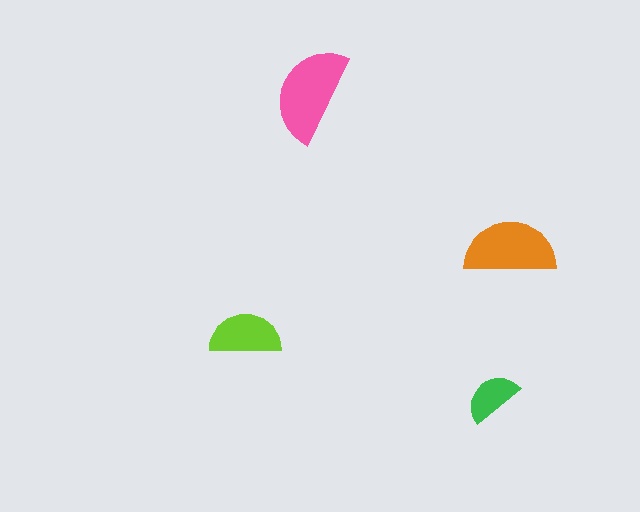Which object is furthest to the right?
The orange semicircle is rightmost.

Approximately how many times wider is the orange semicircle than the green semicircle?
About 1.5 times wider.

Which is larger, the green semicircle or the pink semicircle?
The pink one.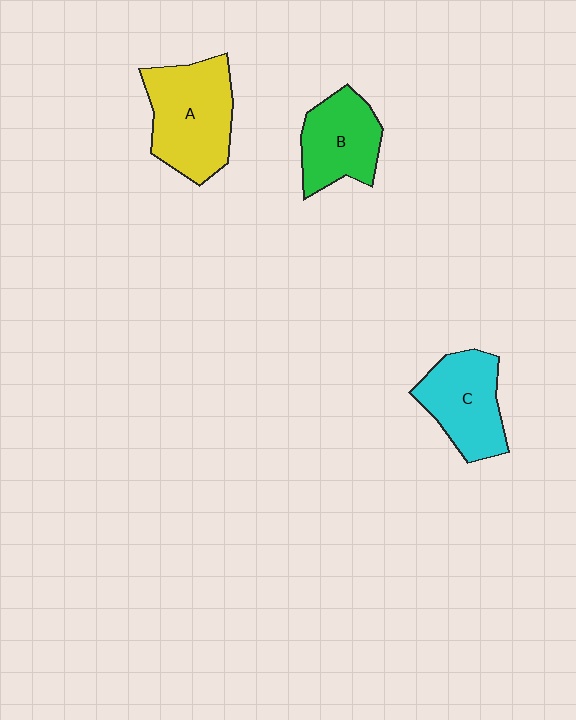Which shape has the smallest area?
Shape B (green).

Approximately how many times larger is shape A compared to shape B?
Approximately 1.4 times.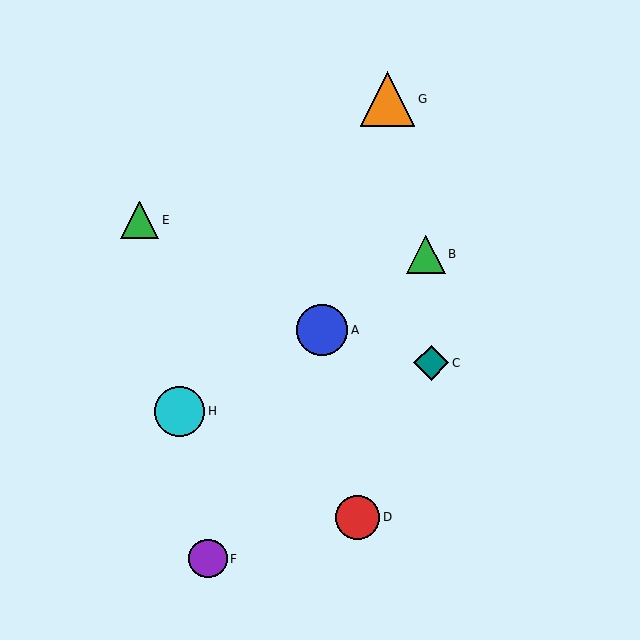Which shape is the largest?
The orange triangle (labeled G) is the largest.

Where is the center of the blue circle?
The center of the blue circle is at (322, 330).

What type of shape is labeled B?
Shape B is a green triangle.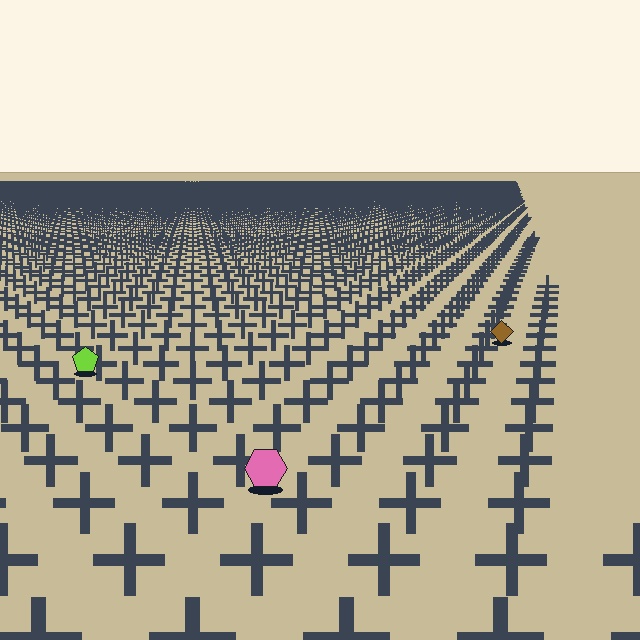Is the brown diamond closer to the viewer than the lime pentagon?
No. The lime pentagon is closer — you can tell from the texture gradient: the ground texture is coarser near it.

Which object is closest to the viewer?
The pink hexagon is closest. The texture marks near it are larger and more spread out.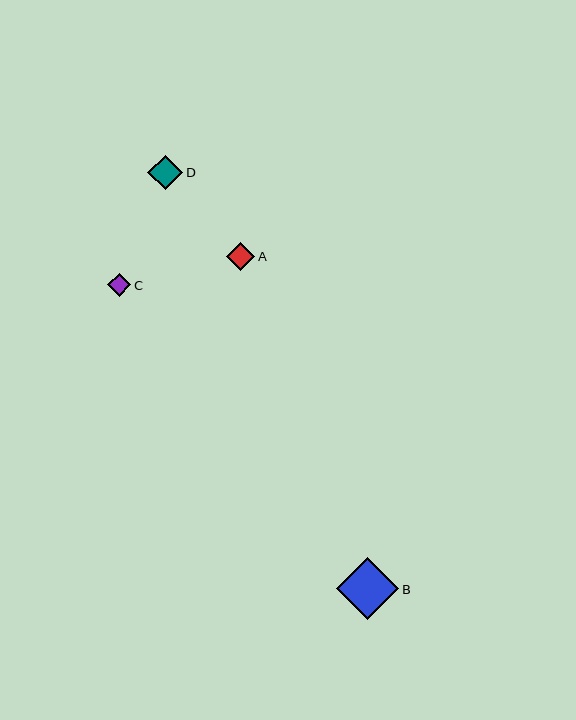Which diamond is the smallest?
Diamond C is the smallest with a size of approximately 23 pixels.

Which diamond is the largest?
Diamond B is the largest with a size of approximately 62 pixels.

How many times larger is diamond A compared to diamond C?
Diamond A is approximately 1.2 times the size of diamond C.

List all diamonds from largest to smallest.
From largest to smallest: B, D, A, C.